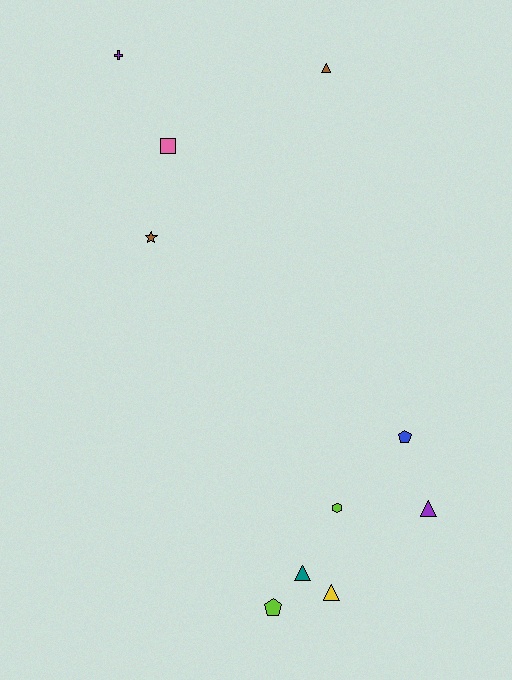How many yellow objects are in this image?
There is 1 yellow object.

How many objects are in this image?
There are 10 objects.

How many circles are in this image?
There are no circles.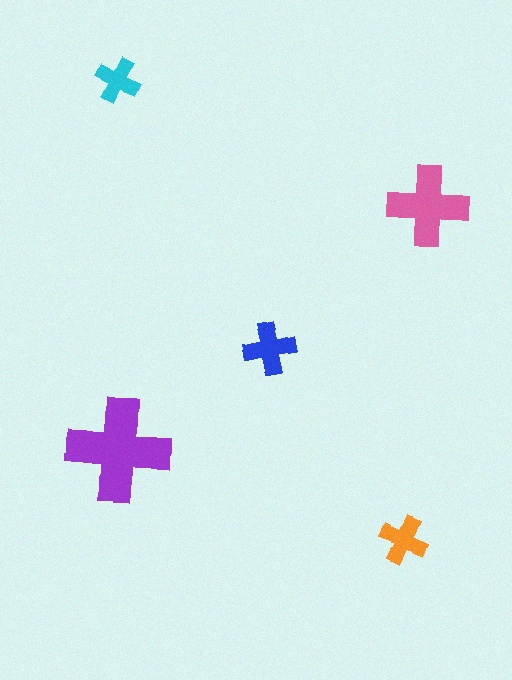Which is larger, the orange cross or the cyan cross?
The orange one.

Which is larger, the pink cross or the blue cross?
The pink one.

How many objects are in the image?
There are 5 objects in the image.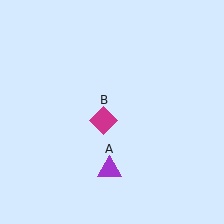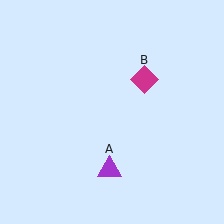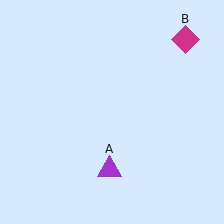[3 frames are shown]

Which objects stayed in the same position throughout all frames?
Purple triangle (object A) remained stationary.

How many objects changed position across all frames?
1 object changed position: magenta diamond (object B).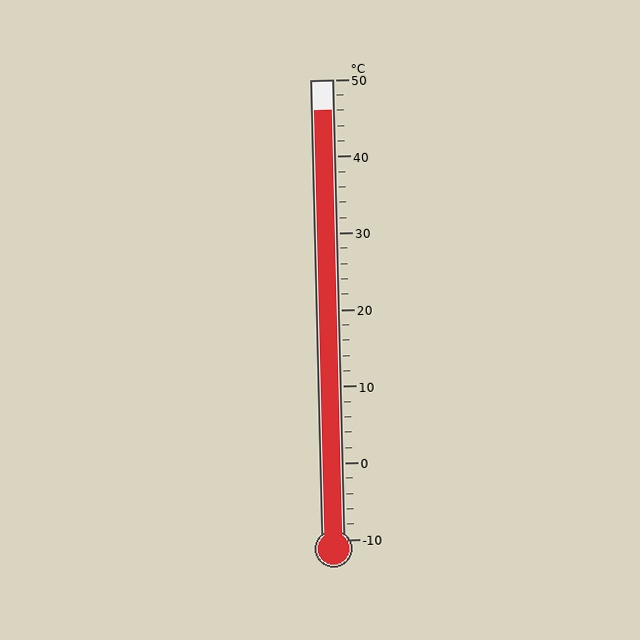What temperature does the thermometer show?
The thermometer shows approximately 46°C.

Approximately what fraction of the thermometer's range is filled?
The thermometer is filled to approximately 95% of its range.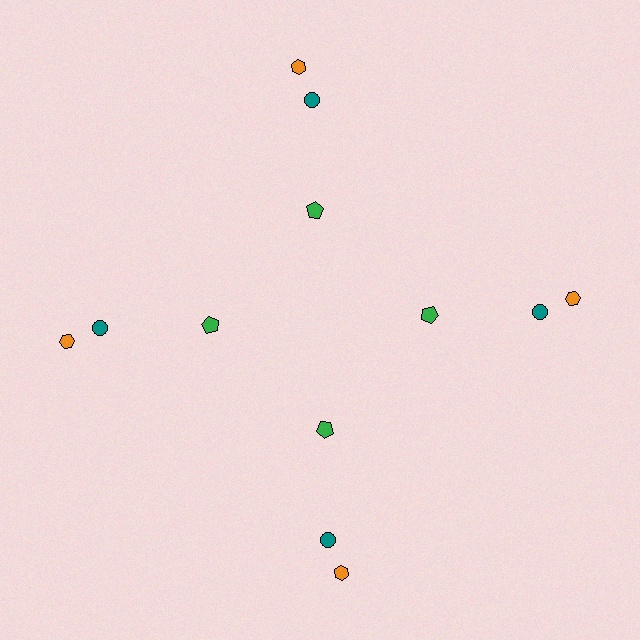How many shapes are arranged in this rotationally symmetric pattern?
There are 12 shapes, arranged in 4 groups of 3.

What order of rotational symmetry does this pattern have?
This pattern has 4-fold rotational symmetry.